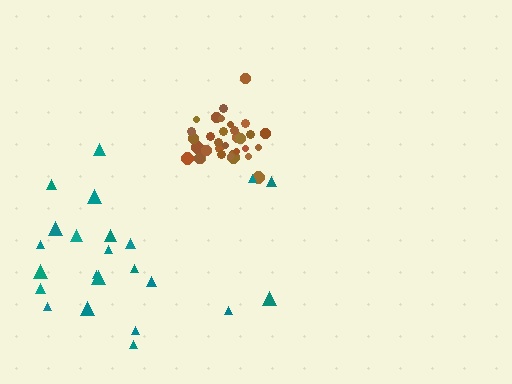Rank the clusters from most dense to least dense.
brown, teal.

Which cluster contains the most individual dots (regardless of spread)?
Brown (34).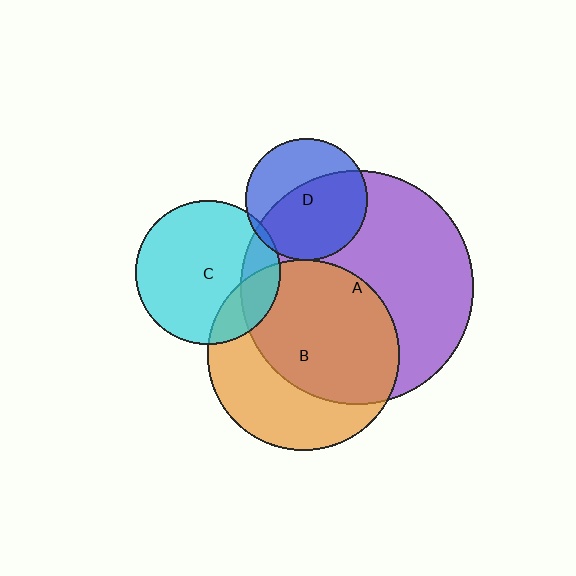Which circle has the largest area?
Circle A (purple).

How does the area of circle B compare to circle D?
Approximately 2.5 times.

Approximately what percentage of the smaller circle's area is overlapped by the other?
Approximately 60%.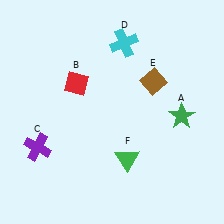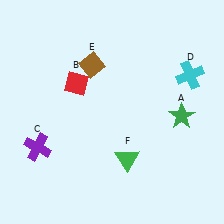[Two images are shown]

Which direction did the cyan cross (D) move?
The cyan cross (D) moved right.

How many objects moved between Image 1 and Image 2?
2 objects moved between the two images.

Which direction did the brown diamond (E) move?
The brown diamond (E) moved left.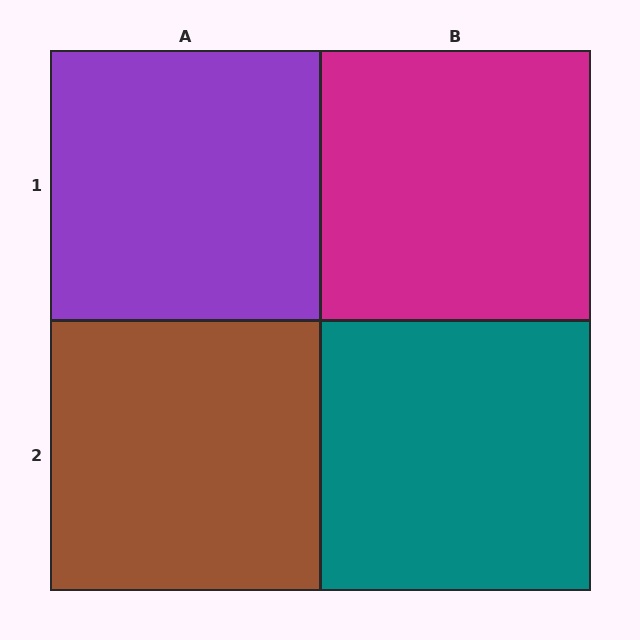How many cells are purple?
1 cell is purple.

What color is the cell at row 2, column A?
Brown.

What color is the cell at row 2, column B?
Teal.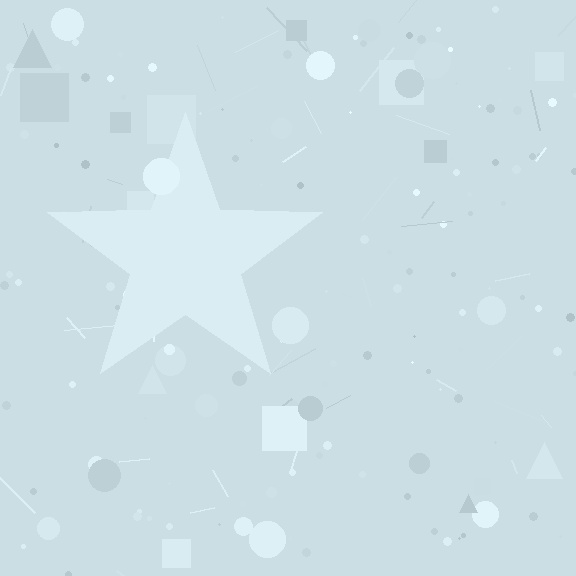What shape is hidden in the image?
A star is hidden in the image.